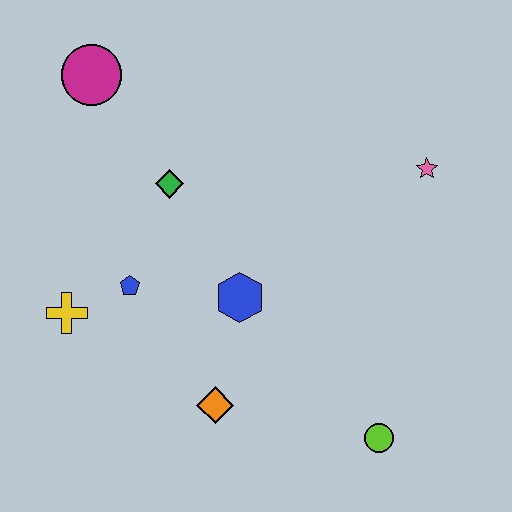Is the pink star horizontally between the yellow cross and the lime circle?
No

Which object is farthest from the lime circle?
The magenta circle is farthest from the lime circle.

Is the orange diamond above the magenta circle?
No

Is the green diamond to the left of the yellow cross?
No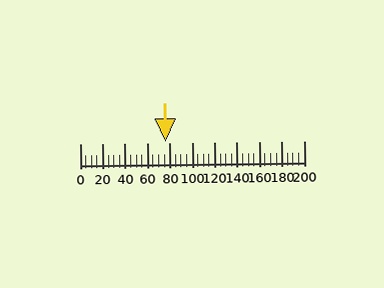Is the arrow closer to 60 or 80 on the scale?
The arrow is closer to 80.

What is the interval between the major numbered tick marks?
The major tick marks are spaced 20 units apart.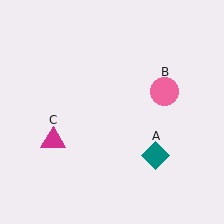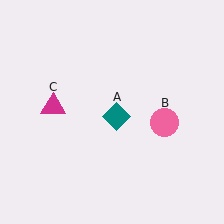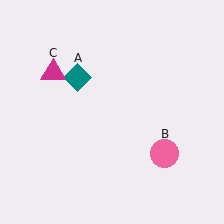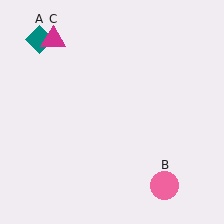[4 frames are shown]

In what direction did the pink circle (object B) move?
The pink circle (object B) moved down.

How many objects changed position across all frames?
3 objects changed position: teal diamond (object A), pink circle (object B), magenta triangle (object C).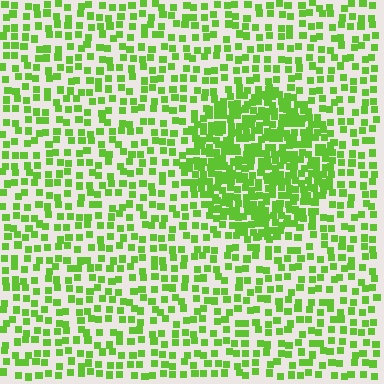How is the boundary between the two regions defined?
The boundary is defined by a change in element density (approximately 2.2x ratio). All elements are the same color, size, and shape.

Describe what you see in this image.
The image contains small lime elements arranged at two different densities. A circle-shaped region is visible where the elements are more densely packed than the surrounding area.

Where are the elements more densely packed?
The elements are more densely packed inside the circle boundary.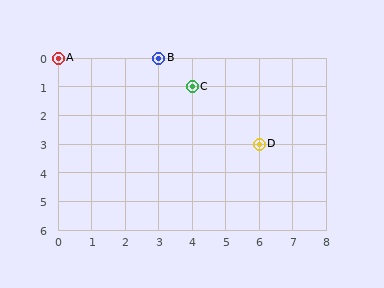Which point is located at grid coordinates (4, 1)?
Point C is at (4, 1).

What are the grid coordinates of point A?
Point A is at grid coordinates (0, 0).